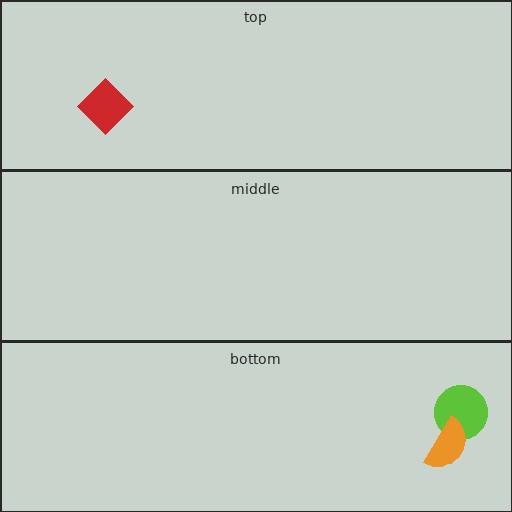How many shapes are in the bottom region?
2.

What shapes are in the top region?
The red diamond.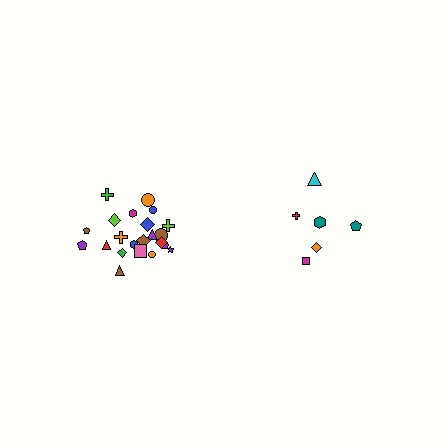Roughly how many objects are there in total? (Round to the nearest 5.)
Roughly 30 objects in total.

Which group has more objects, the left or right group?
The left group.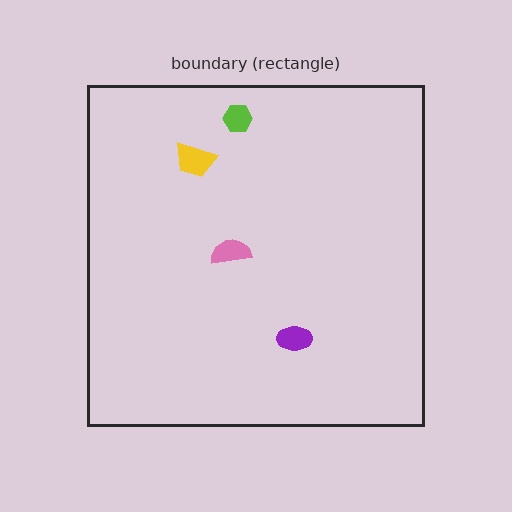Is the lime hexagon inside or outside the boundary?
Inside.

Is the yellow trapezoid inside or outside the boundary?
Inside.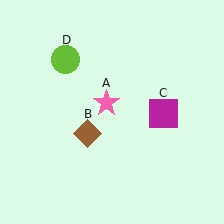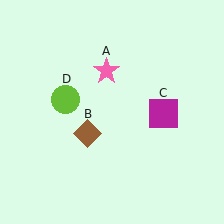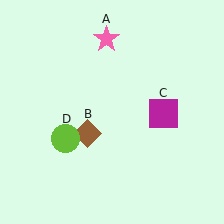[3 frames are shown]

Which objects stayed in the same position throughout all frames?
Brown diamond (object B) and magenta square (object C) remained stationary.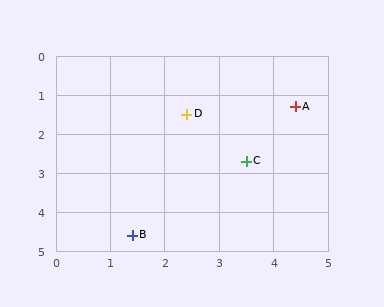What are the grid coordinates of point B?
Point B is at approximately (1.4, 4.6).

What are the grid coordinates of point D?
Point D is at approximately (2.4, 1.5).